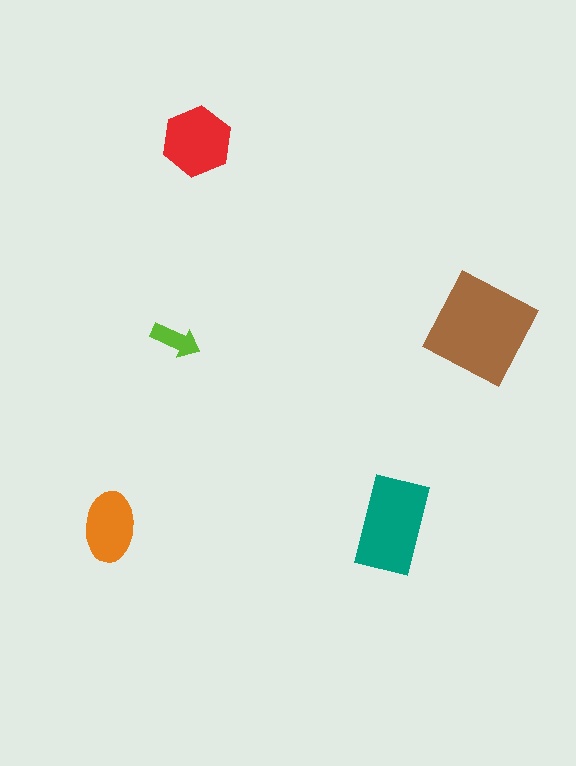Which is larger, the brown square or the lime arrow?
The brown square.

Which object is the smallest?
The lime arrow.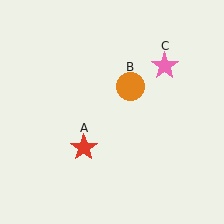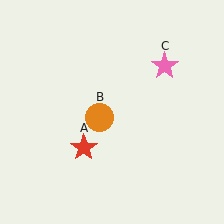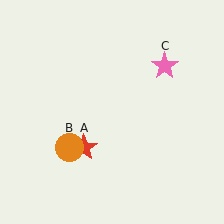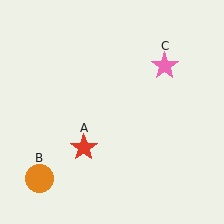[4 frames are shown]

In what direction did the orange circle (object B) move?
The orange circle (object B) moved down and to the left.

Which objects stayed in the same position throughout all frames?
Red star (object A) and pink star (object C) remained stationary.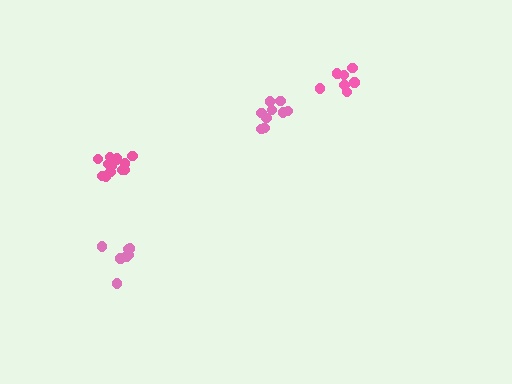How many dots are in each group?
Group 1: 13 dots, Group 2: 8 dots, Group 3: 7 dots, Group 4: 9 dots (37 total).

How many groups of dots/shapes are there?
There are 4 groups.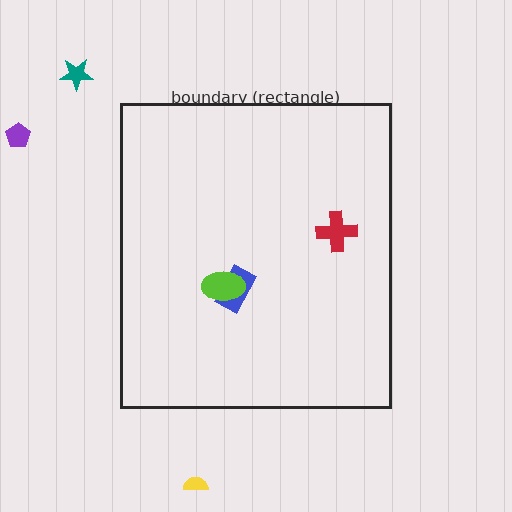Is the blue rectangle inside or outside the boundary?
Inside.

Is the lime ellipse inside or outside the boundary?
Inside.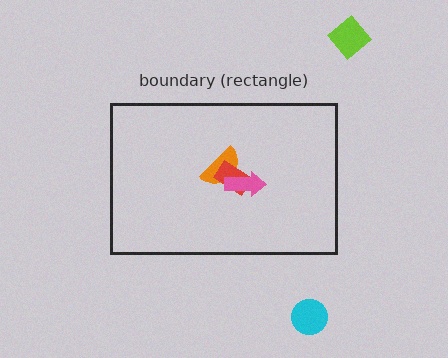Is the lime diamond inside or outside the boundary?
Outside.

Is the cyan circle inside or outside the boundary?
Outside.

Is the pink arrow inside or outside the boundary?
Inside.